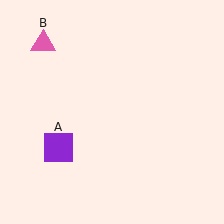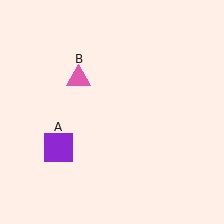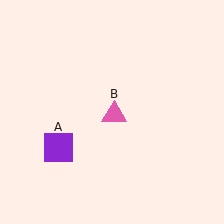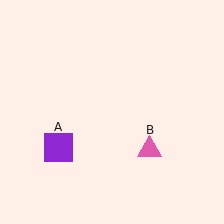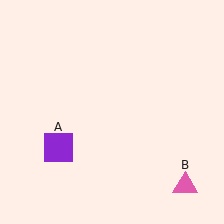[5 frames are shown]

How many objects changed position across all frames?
1 object changed position: pink triangle (object B).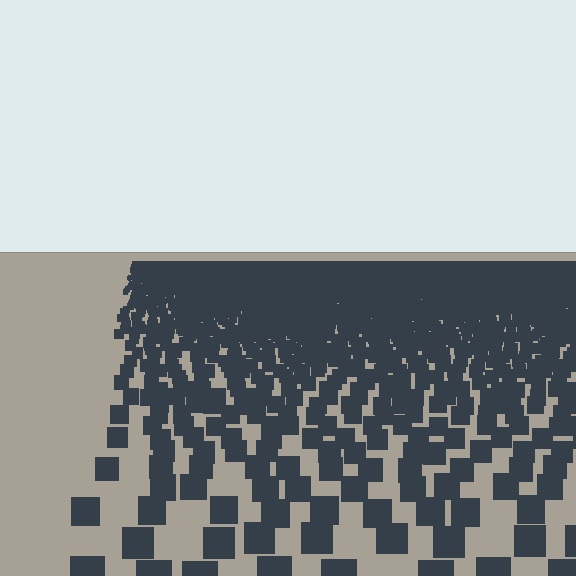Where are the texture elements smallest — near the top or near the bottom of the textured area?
Near the top.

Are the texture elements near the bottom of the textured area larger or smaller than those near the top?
Larger. Near the bottom, elements are closer to the viewer and appear at a bigger on-screen size.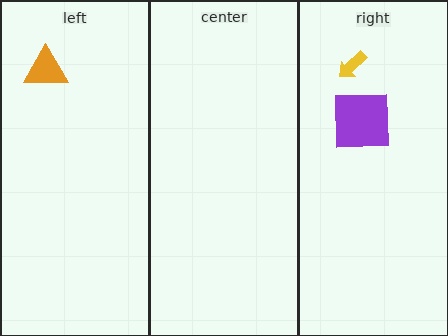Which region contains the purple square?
The right region.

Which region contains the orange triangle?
The left region.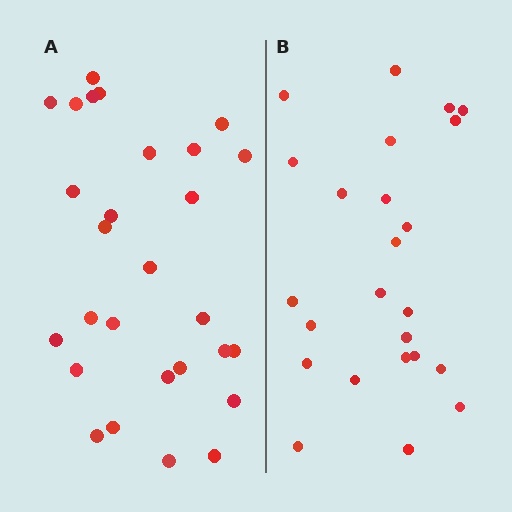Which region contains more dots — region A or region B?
Region A (the left region) has more dots.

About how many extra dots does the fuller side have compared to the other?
Region A has about 4 more dots than region B.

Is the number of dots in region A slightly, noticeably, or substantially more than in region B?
Region A has only slightly more — the two regions are fairly close. The ratio is roughly 1.2 to 1.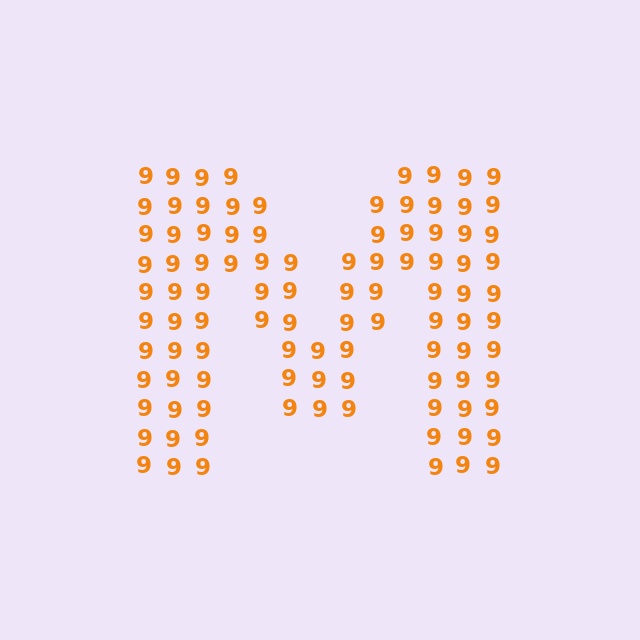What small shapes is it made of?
It is made of small digit 9's.